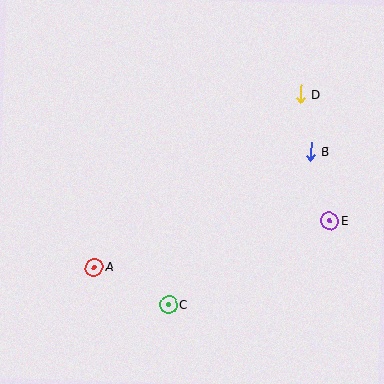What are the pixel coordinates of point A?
Point A is at (94, 267).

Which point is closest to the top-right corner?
Point D is closest to the top-right corner.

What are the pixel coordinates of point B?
Point B is at (311, 152).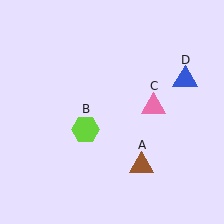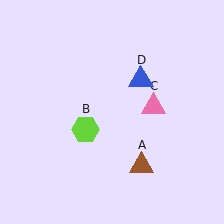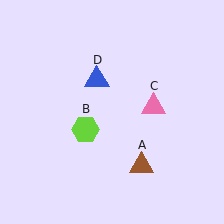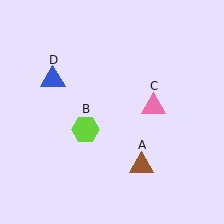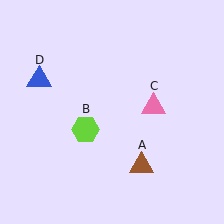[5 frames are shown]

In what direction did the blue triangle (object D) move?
The blue triangle (object D) moved left.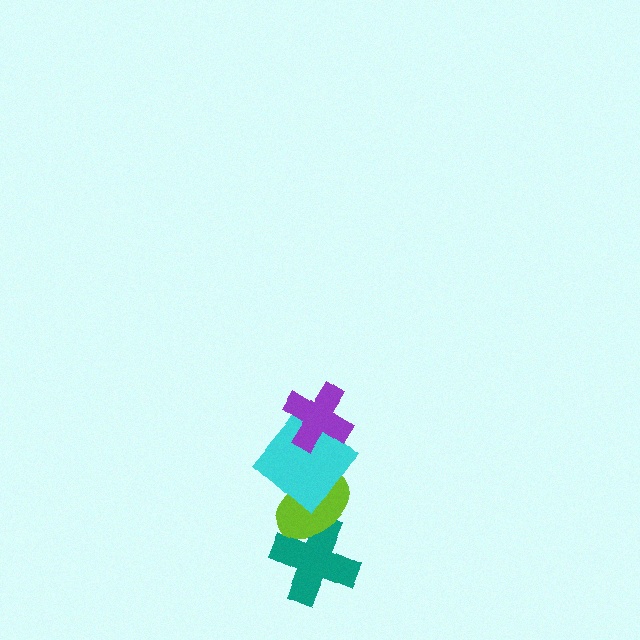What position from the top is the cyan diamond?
The cyan diamond is 2nd from the top.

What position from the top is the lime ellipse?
The lime ellipse is 3rd from the top.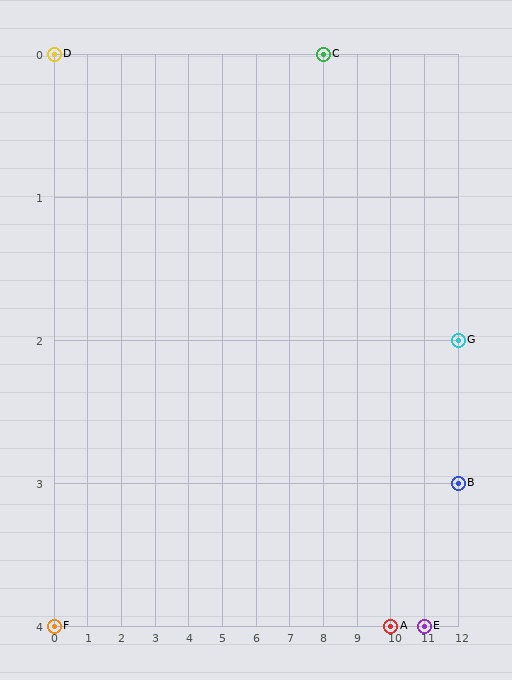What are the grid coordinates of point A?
Point A is at grid coordinates (10, 4).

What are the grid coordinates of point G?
Point G is at grid coordinates (12, 2).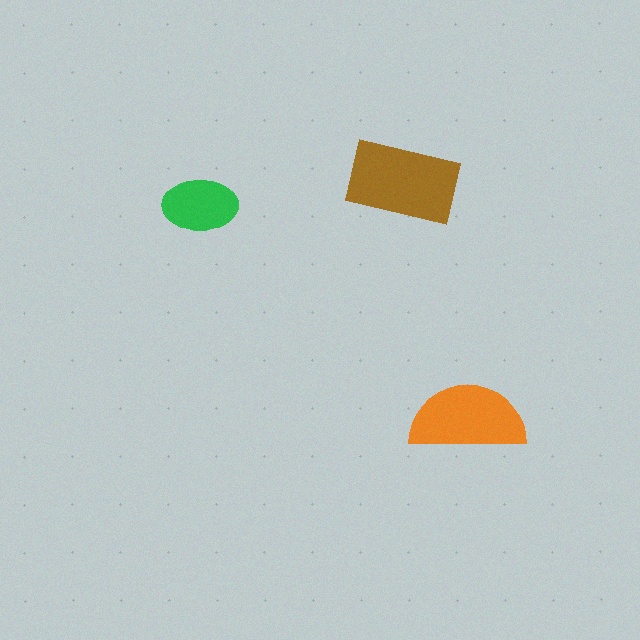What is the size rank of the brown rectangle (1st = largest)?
1st.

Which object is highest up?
The brown rectangle is topmost.